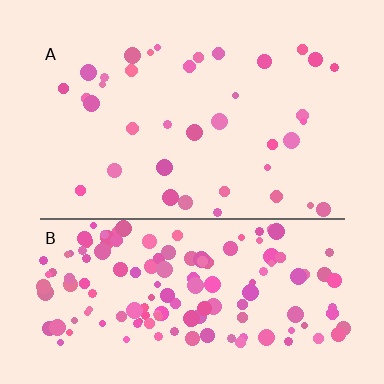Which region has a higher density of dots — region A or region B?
B (the bottom).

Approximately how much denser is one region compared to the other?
Approximately 4.1× — region B over region A.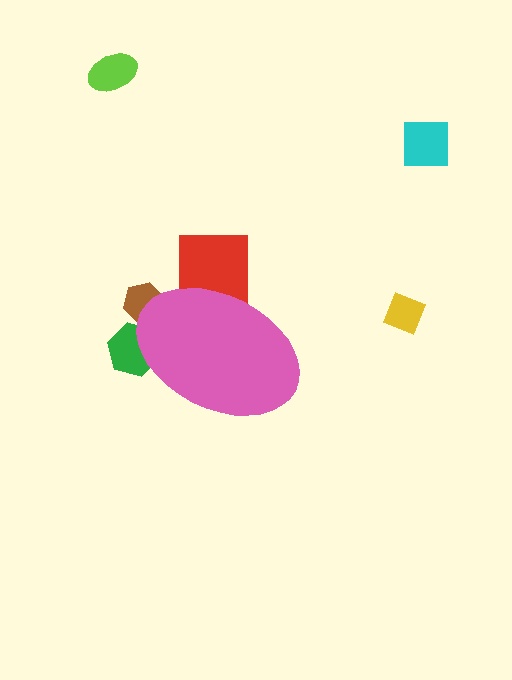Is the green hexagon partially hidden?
Yes, the green hexagon is partially hidden behind the pink ellipse.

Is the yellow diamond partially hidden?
No, the yellow diamond is fully visible.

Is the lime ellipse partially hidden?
No, the lime ellipse is fully visible.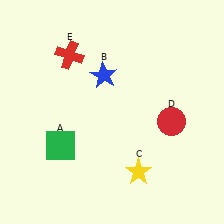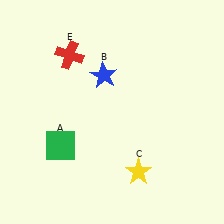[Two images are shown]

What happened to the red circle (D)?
The red circle (D) was removed in Image 2. It was in the bottom-right area of Image 1.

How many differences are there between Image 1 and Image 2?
There is 1 difference between the two images.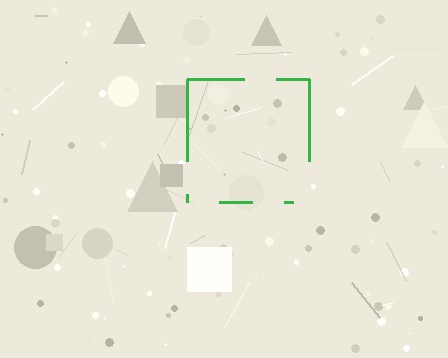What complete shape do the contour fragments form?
The contour fragments form a square.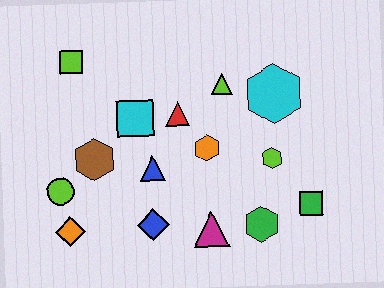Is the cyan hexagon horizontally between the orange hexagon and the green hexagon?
No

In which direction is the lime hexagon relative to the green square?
The lime hexagon is above the green square.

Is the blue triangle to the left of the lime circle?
No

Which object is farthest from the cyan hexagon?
The orange diamond is farthest from the cyan hexagon.